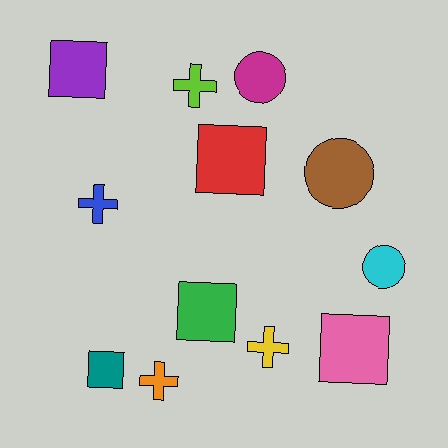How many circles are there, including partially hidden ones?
There are 3 circles.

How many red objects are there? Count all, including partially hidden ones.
There is 1 red object.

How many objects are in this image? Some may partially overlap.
There are 12 objects.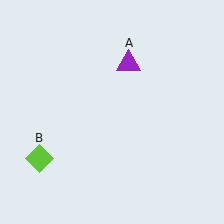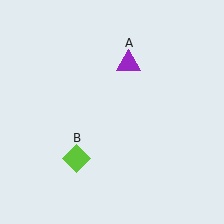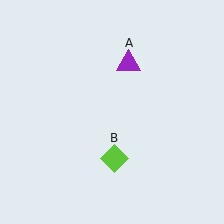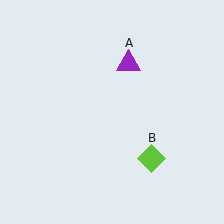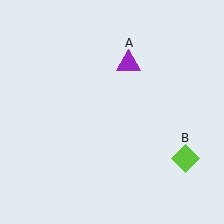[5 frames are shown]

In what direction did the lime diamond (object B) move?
The lime diamond (object B) moved right.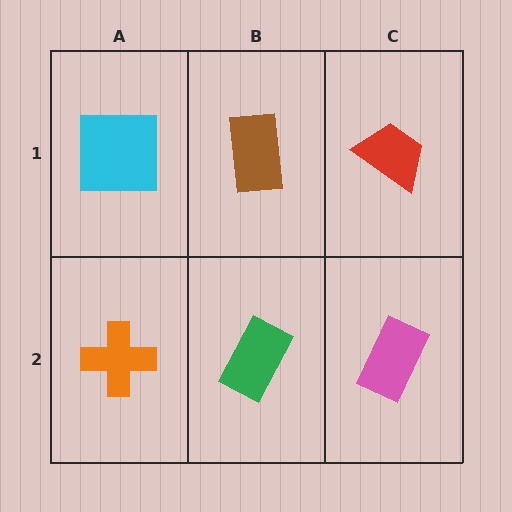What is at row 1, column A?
A cyan square.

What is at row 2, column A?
An orange cross.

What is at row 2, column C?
A pink rectangle.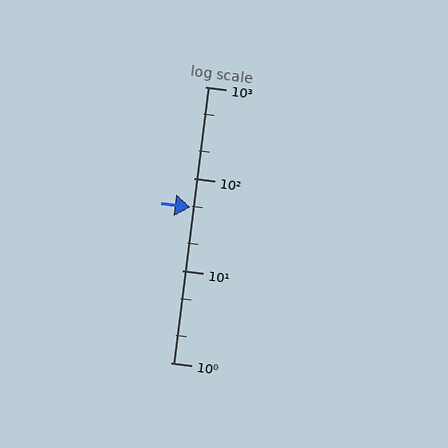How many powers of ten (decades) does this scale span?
The scale spans 3 decades, from 1 to 1000.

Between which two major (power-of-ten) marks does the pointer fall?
The pointer is between 10 and 100.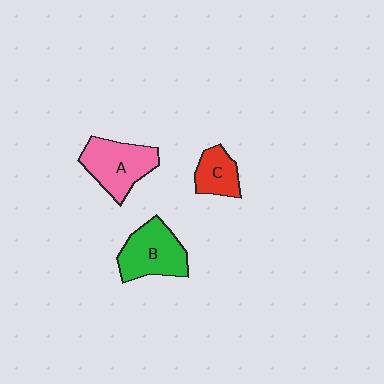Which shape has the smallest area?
Shape C (red).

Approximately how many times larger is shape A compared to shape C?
Approximately 1.7 times.